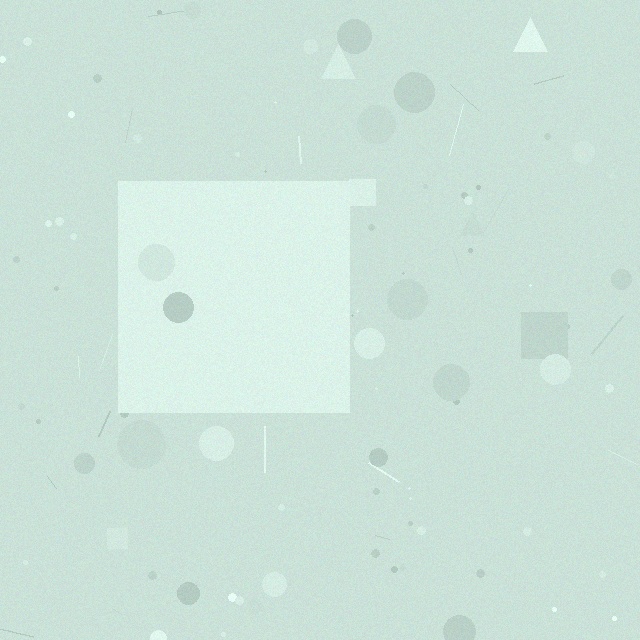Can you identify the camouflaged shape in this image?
The camouflaged shape is a square.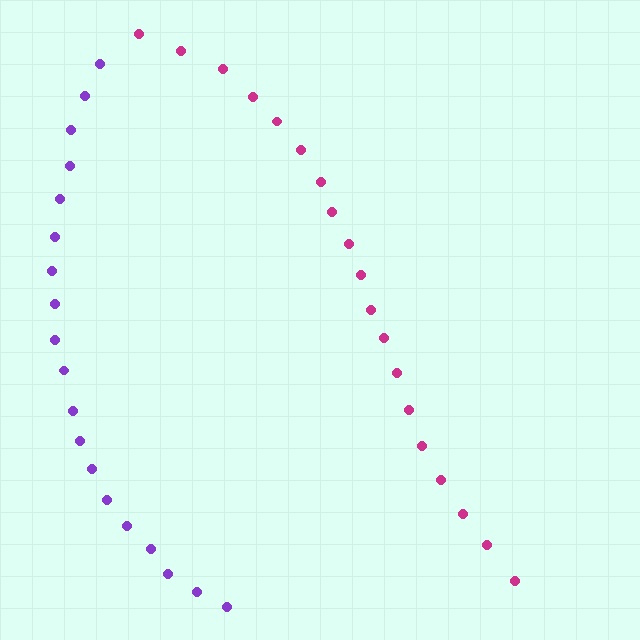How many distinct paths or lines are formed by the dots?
There are 2 distinct paths.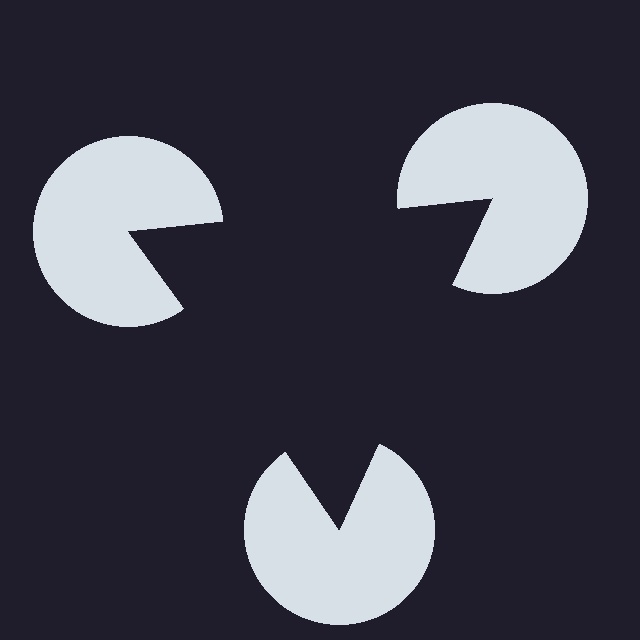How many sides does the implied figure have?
3 sides.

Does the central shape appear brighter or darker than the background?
It typically appears slightly darker than the background, even though no actual brightness change is drawn.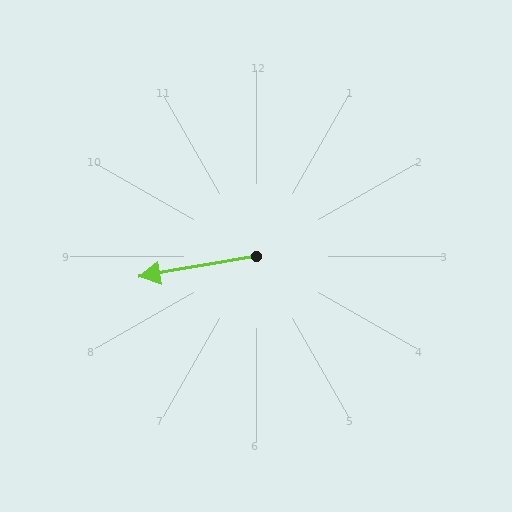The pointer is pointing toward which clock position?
Roughly 9 o'clock.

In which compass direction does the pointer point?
West.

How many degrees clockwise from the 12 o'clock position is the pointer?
Approximately 260 degrees.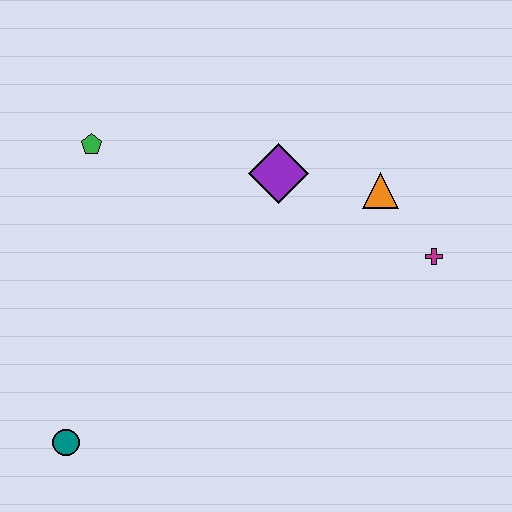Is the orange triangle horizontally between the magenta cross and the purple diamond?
Yes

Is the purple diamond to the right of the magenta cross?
No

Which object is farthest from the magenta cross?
The teal circle is farthest from the magenta cross.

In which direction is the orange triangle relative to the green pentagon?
The orange triangle is to the right of the green pentagon.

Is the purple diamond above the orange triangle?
Yes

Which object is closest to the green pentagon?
The purple diamond is closest to the green pentagon.